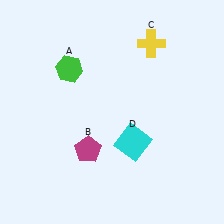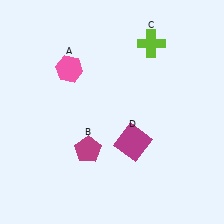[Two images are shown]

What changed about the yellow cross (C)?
In Image 1, C is yellow. In Image 2, it changed to lime.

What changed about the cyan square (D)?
In Image 1, D is cyan. In Image 2, it changed to magenta.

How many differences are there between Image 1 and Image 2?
There are 3 differences between the two images.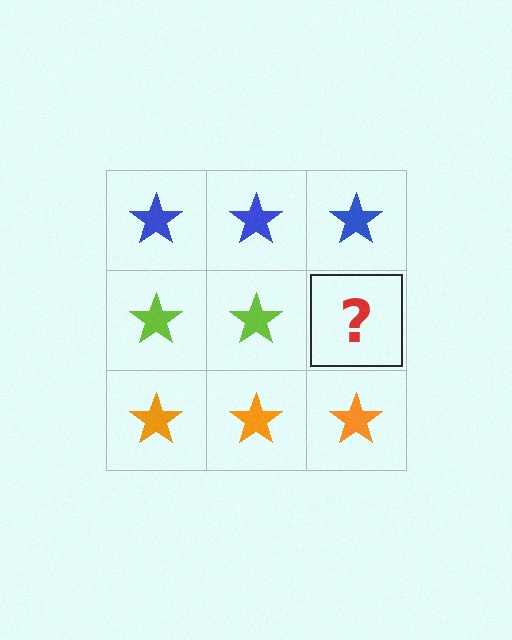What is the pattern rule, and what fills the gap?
The rule is that each row has a consistent color. The gap should be filled with a lime star.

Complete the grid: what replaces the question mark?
The question mark should be replaced with a lime star.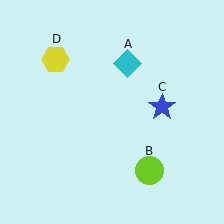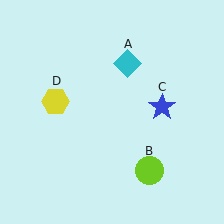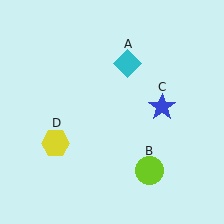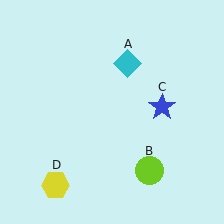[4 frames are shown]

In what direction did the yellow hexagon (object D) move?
The yellow hexagon (object D) moved down.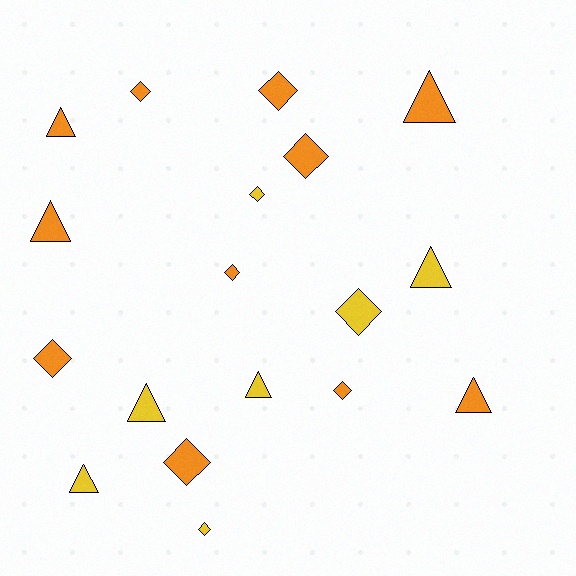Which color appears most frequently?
Orange, with 11 objects.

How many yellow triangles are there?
There are 4 yellow triangles.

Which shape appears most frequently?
Diamond, with 10 objects.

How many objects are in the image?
There are 18 objects.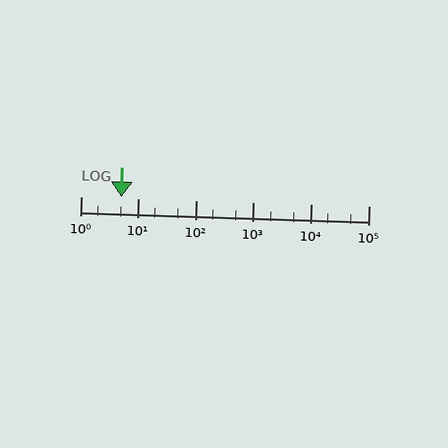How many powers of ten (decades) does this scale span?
The scale spans 5 decades, from 1 to 100000.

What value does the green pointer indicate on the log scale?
The pointer indicates approximately 5.1.